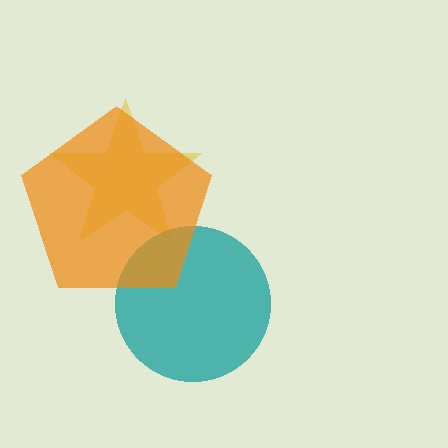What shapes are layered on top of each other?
The layered shapes are: a yellow star, a teal circle, an orange pentagon.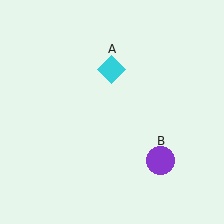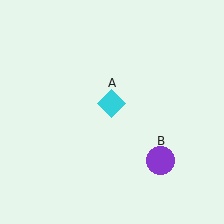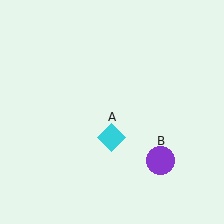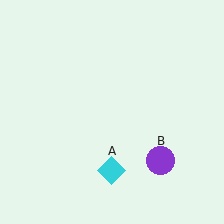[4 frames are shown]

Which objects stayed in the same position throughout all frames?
Purple circle (object B) remained stationary.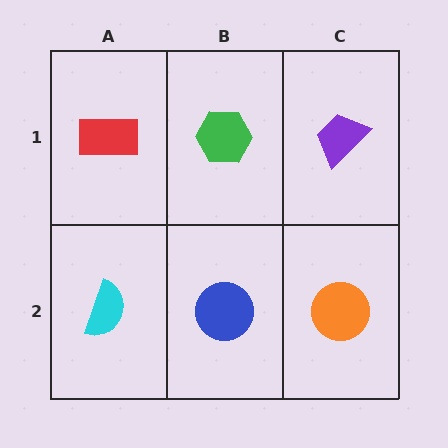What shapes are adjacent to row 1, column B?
A blue circle (row 2, column B), a red rectangle (row 1, column A), a purple trapezoid (row 1, column C).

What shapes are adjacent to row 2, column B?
A green hexagon (row 1, column B), a cyan semicircle (row 2, column A), an orange circle (row 2, column C).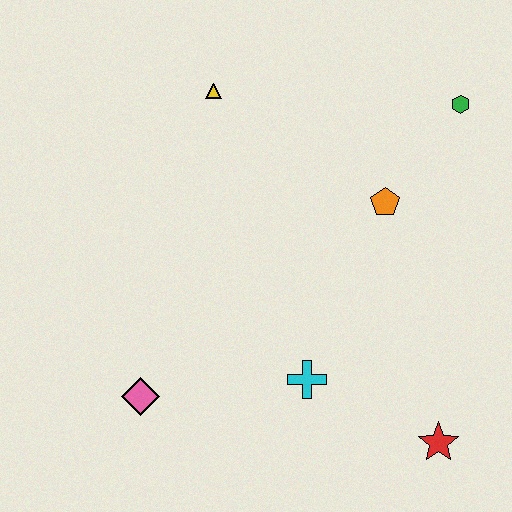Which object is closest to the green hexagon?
The orange pentagon is closest to the green hexagon.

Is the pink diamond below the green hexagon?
Yes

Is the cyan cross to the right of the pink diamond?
Yes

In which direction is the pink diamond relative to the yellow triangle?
The pink diamond is below the yellow triangle.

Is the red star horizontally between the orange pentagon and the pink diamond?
No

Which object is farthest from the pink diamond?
The green hexagon is farthest from the pink diamond.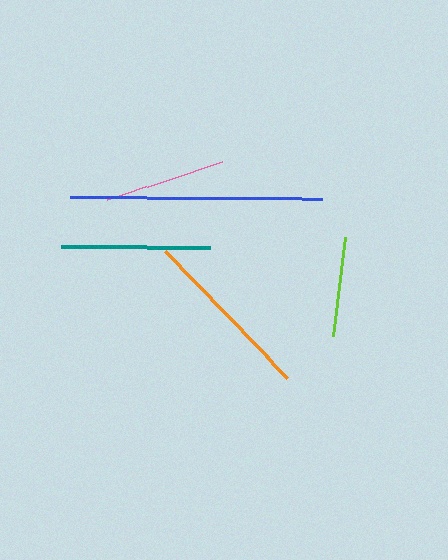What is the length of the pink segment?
The pink segment is approximately 121 pixels long.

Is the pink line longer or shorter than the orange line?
The orange line is longer than the pink line.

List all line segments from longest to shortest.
From longest to shortest: blue, orange, teal, pink, lime.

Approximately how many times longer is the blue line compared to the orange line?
The blue line is approximately 1.4 times the length of the orange line.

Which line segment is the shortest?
The lime line is the shortest at approximately 99 pixels.